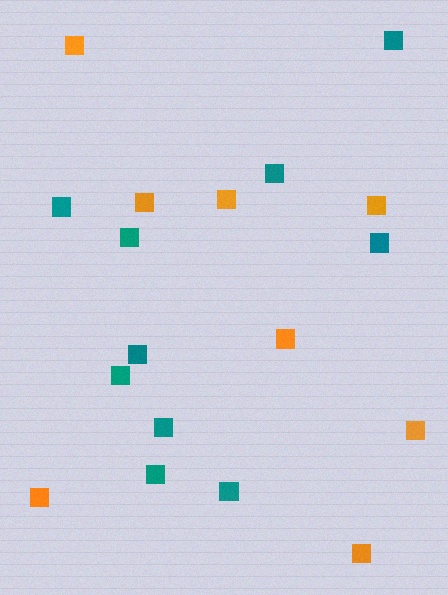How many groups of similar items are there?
There are 2 groups: one group of teal squares (10) and one group of orange squares (8).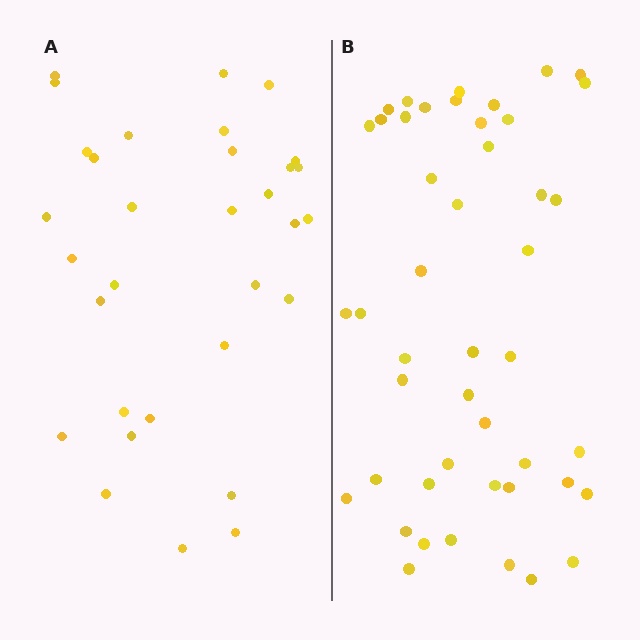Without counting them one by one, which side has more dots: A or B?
Region B (the right region) has more dots.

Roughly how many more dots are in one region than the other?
Region B has approximately 15 more dots than region A.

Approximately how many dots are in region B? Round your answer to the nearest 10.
About 50 dots. (The exact count is 46, which rounds to 50.)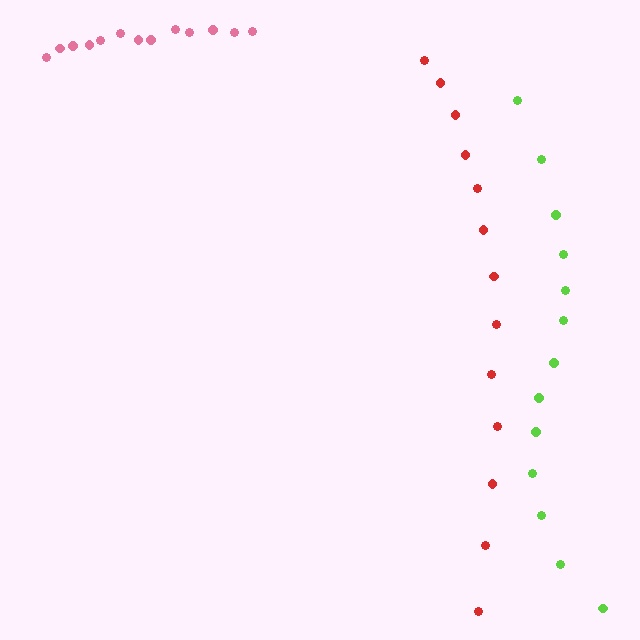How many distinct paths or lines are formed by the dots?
There are 3 distinct paths.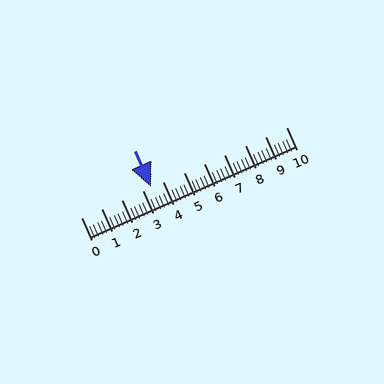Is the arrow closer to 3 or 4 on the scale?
The arrow is closer to 3.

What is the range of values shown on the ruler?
The ruler shows values from 0 to 10.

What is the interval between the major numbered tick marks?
The major tick marks are spaced 1 units apart.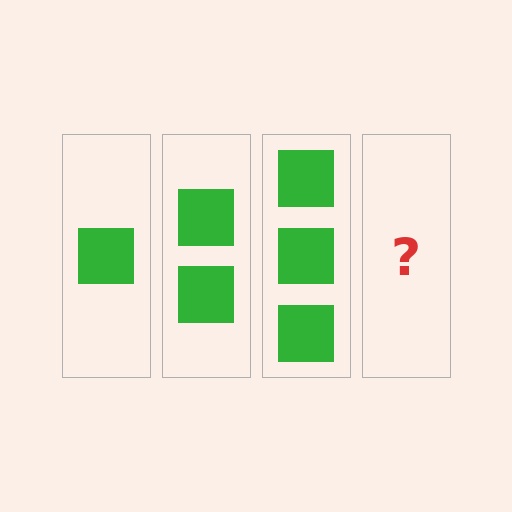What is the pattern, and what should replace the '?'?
The pattern is that each step adds one more square. The '?' should be 4 squares.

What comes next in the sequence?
The next element should be 4 squares.